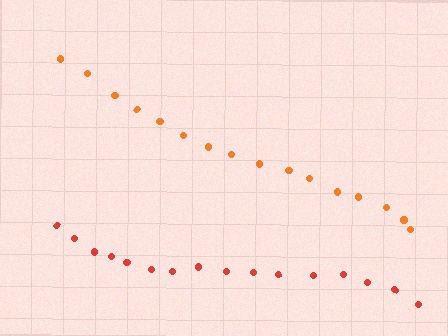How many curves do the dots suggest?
There are 2 distinct paths.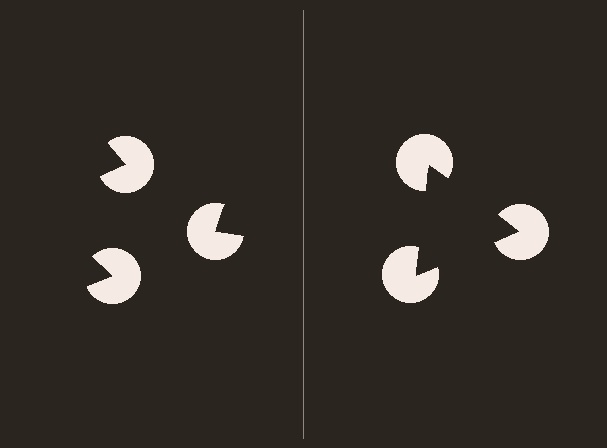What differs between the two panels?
The pac-man discs are positioned identically on both sides; only the wedge orientations differ. On the right they align to a triangle; on the left they are misaligned.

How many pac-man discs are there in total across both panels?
6 — 3 on each side.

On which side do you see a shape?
An illusory triangle appears on the right side. On the left side the wedge cuts are rotated, so no coherent shape forms.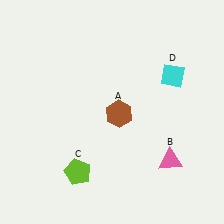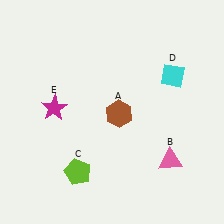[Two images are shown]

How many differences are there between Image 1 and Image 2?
There is 1 difference between the two images.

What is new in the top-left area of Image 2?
A magenta star (E) was added in the top-left area of Image 2.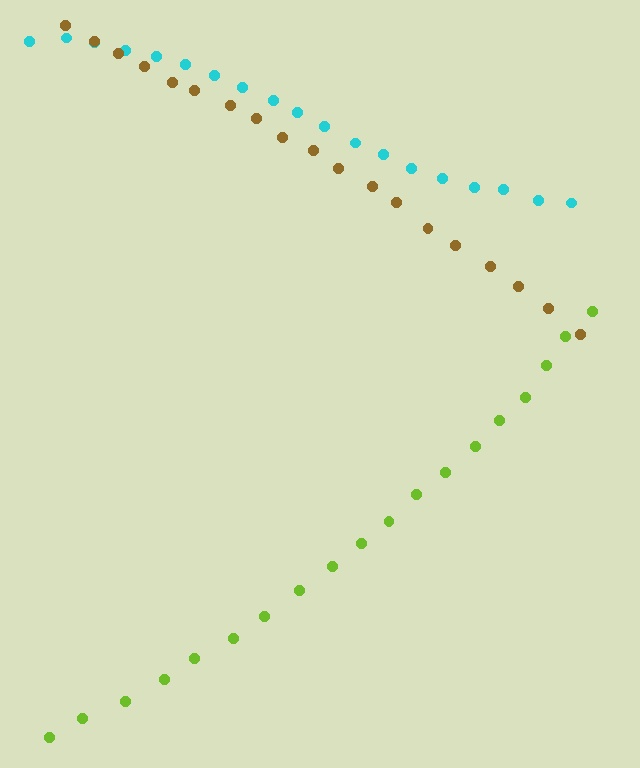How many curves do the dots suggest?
There are 3 distinct paths.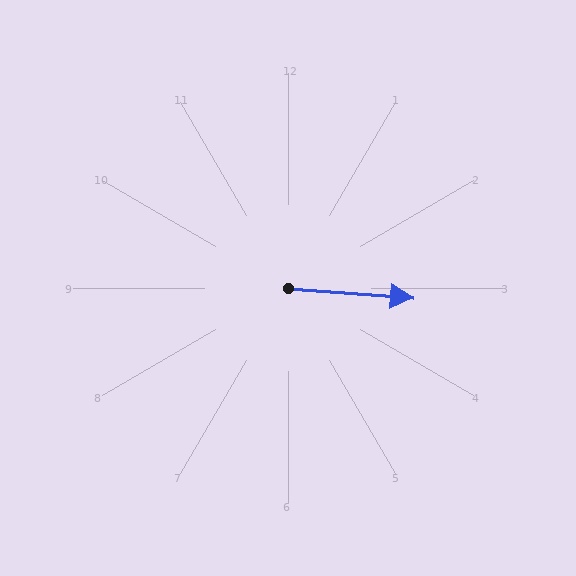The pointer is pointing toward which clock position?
Roughly 3 o'clock.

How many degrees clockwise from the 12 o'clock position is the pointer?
Approximately 94 degrees.